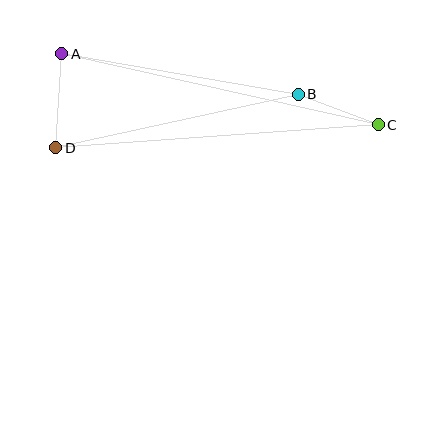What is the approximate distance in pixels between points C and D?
The distance between C and D is approximately 323 pixels.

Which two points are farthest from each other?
Points A and C are farthest from each other.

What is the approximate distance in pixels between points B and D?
The distance between B and D is approximately 248 pixels.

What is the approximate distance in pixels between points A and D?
The distance between A and D is approximately 94 pixels.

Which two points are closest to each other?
Points B and C are closest to each other.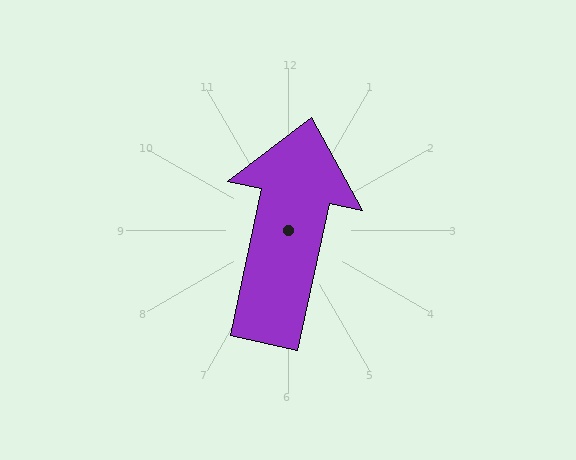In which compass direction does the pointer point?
North.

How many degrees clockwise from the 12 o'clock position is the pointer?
Approximately 12 degrees.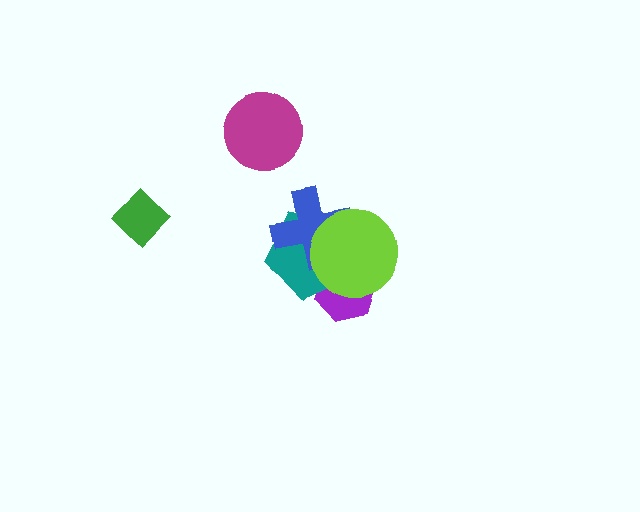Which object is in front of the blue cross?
The lime circle is in front of the blue cross.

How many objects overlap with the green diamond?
0 objects overlap with the green diamond.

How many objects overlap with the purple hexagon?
2 objects overlap with the purple hexagon.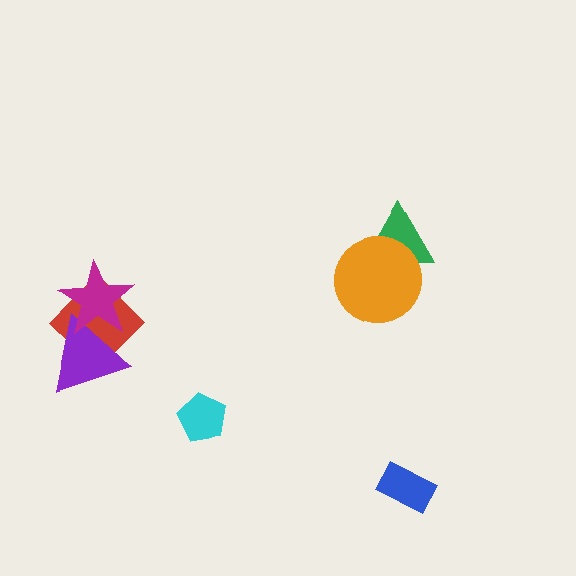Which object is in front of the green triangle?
The orange circle is in front of the green triangle.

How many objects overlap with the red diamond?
2 objects overlap with the red diamond.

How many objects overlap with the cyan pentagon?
0 objects overlap with the cyan pentagon.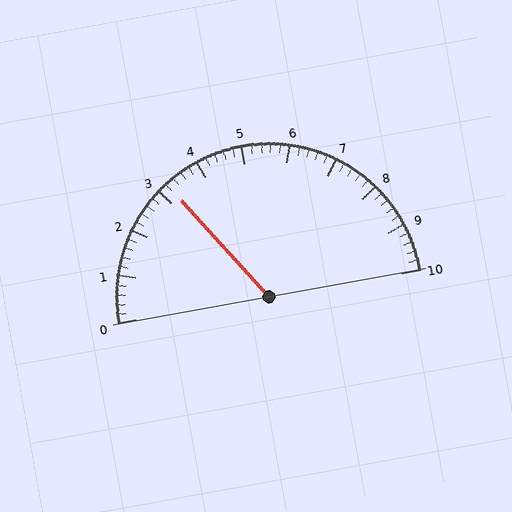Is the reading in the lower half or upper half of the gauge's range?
The reading is in the lower half of the range (0 to 10).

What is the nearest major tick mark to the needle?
The nearest major tick mark is 3.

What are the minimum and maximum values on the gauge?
The gauge ranges from 0 to 10.